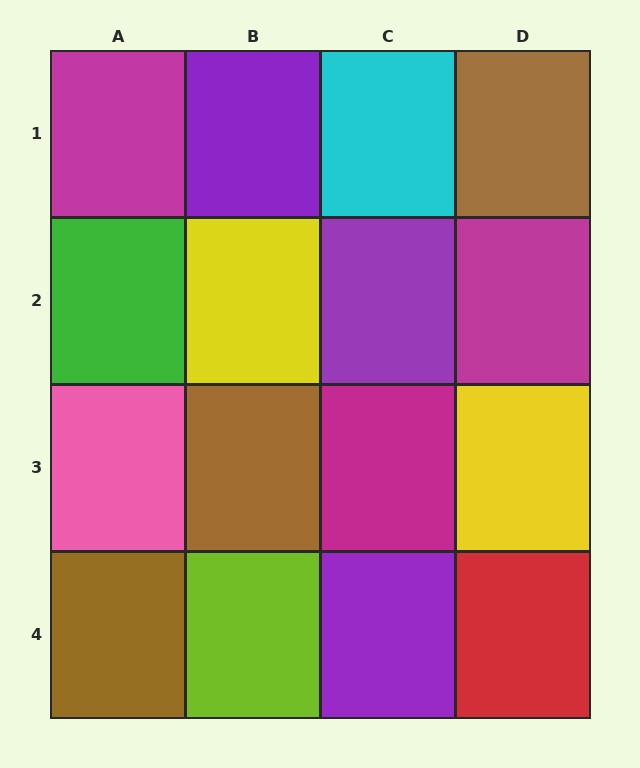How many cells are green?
1 cell is green.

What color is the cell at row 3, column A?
Pink.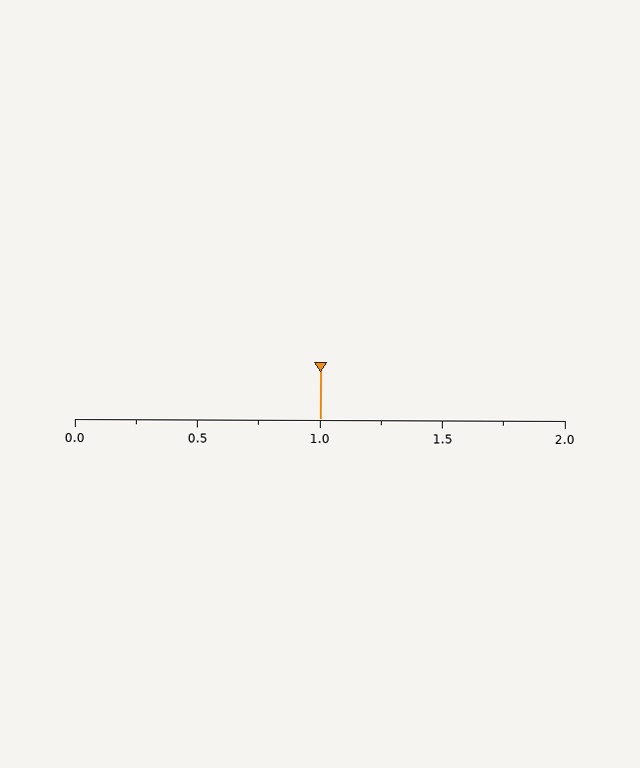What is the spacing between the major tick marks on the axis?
The major ticks are spaced 0.5 apart.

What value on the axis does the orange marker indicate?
The marker indicates approximately 1.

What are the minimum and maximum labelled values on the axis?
The axis runs from 0.0 to 2.0.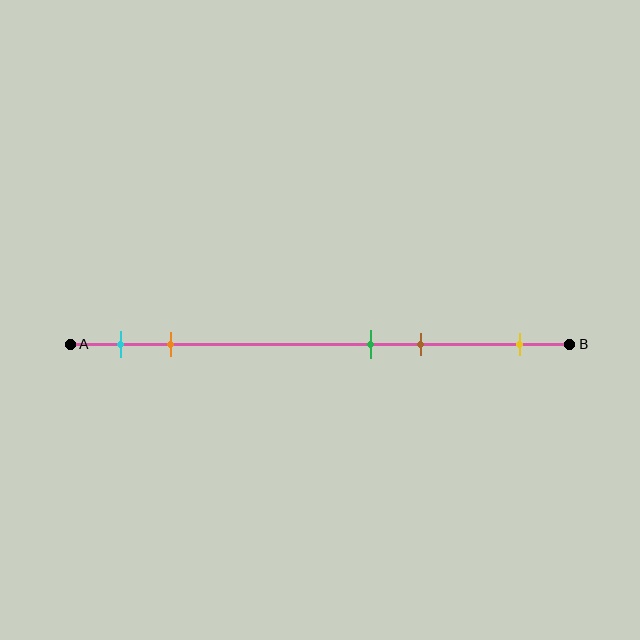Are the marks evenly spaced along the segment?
No, the marks are not evenly spaced.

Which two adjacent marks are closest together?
The green and brown marks are the closest adjacent pair.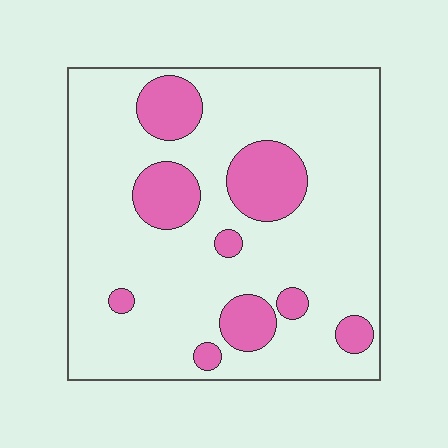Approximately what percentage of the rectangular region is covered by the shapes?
Approximately 20%.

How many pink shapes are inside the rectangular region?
9.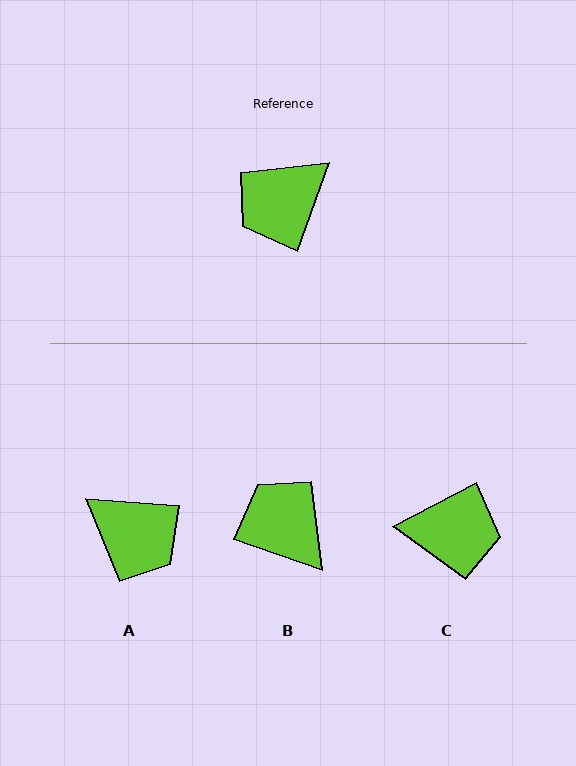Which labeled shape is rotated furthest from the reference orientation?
C, about 138 degrees away.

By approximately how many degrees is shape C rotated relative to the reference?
Approximately 138 degrees counter-clockwise.